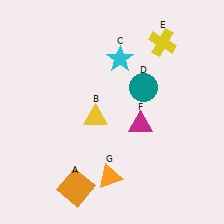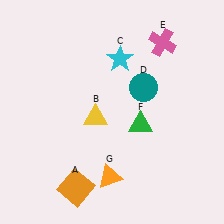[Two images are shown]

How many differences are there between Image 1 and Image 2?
There are 2 differences between the two images.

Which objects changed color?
E changed from yellow to pink. F changed from magenta to green.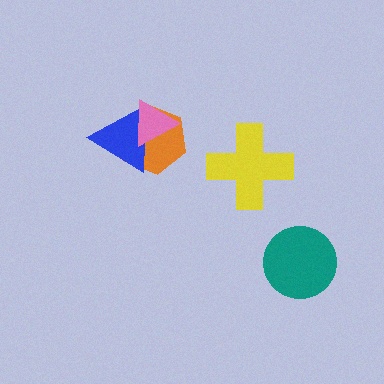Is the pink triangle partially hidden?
No, no other shape covers it.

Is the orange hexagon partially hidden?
Yes, it is partially covered by another shape.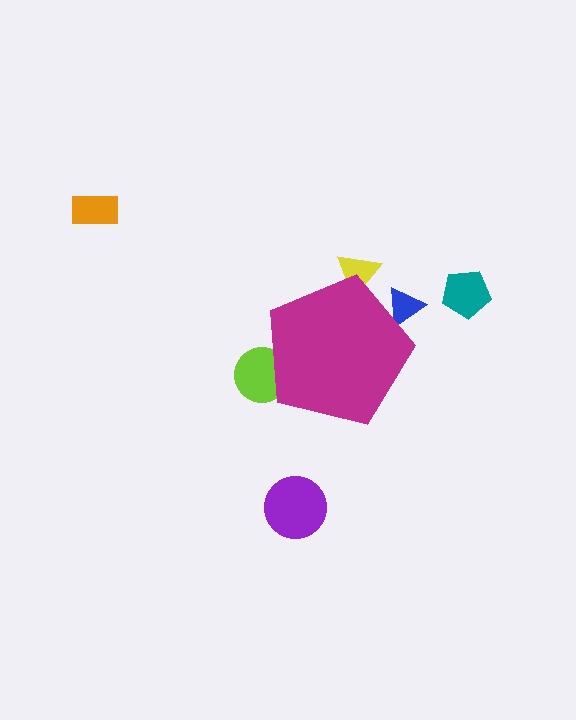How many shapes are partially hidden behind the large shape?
3 shapes are partially hidden.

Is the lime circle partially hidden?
Yes, the lime circle is partially hidden behind the magenta pentagon.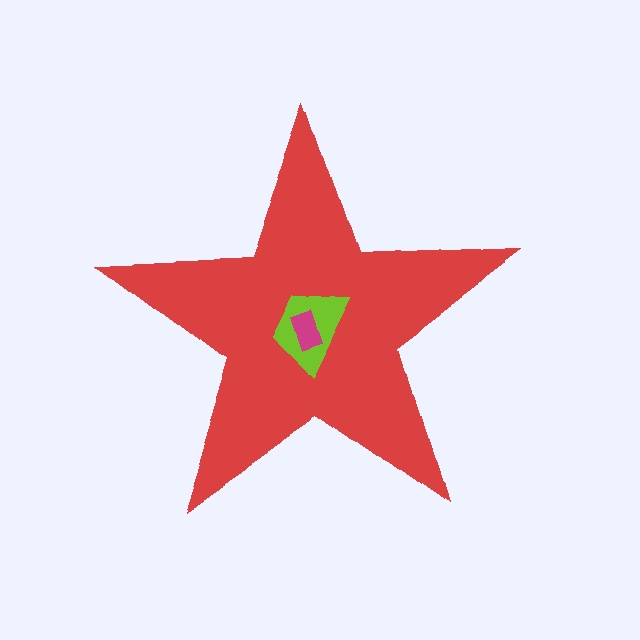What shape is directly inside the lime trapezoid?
The magenta rectangle.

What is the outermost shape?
The red star.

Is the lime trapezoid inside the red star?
Yes.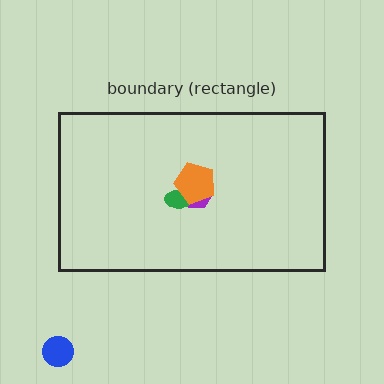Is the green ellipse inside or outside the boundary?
Inside.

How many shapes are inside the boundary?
3 inside, 1 outside.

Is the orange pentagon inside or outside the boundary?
Inside.